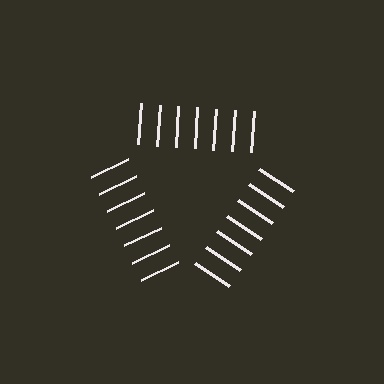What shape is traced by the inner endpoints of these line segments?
An illusory triangle — the line segments terminate on its edges but no continuous stroke is drawn.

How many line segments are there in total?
21 — 7 along each of the 3 edges.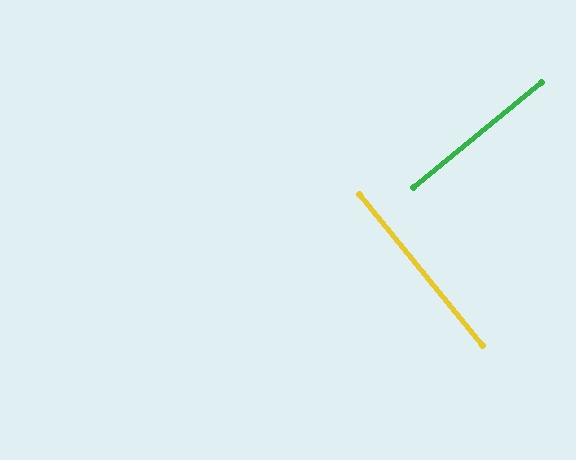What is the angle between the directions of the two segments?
Approximately 90 degrees.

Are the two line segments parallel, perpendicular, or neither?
Perpendicular — they meet at approximately 90°.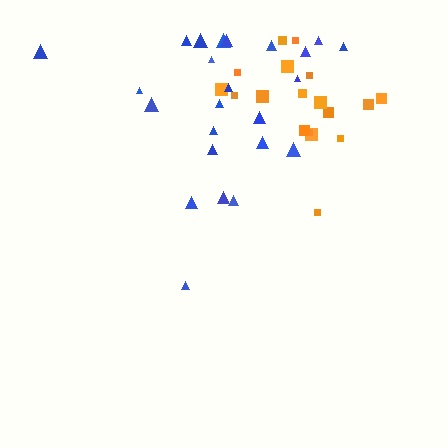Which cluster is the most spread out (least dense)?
Blue.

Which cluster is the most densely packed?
Orange.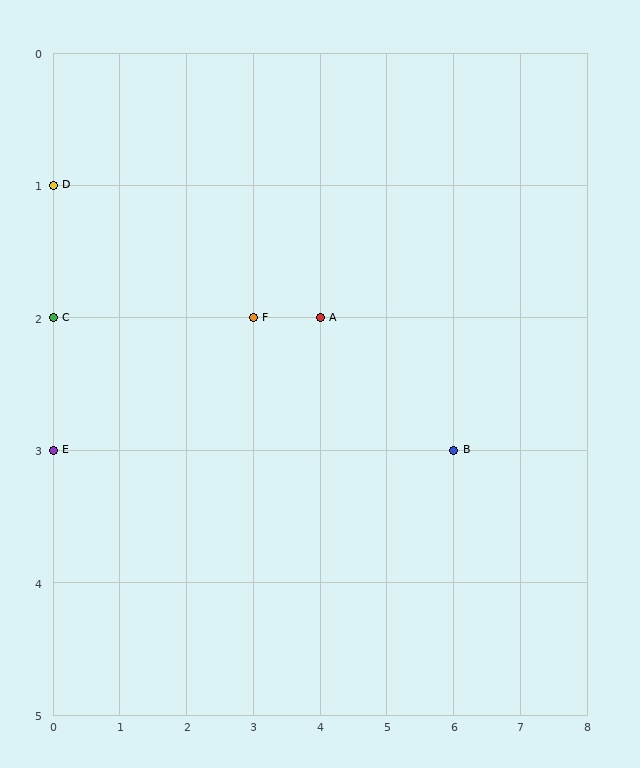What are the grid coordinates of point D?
Point D is at grid coordinates (0, 1).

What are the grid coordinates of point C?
Point C is at grid coordinates (0, 2).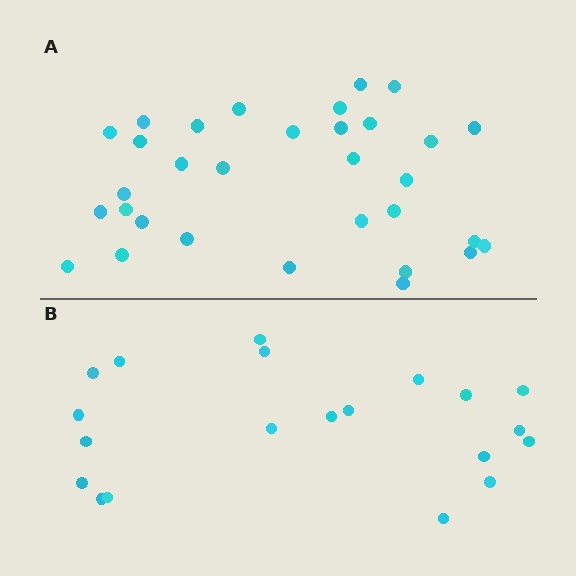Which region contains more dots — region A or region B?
Region A (the top region) has more dots.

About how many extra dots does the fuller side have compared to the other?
Region A has roughly 12 or so more dots than region B.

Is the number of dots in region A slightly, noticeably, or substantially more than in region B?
Region A has substantially more. The ratio is roughly 1.6 to 1.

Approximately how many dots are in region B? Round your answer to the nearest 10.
About 20 dots.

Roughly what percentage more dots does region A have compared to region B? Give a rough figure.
About 60% more.